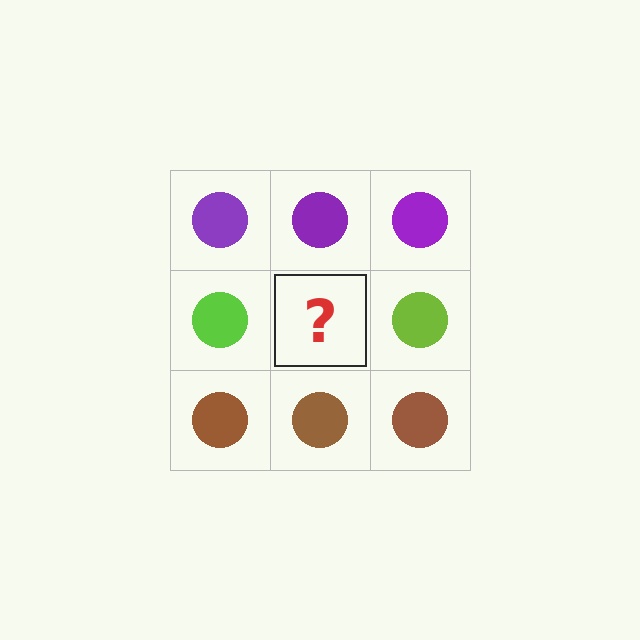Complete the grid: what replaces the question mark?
The question mark should be replaced with a lime circle.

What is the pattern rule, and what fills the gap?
The rule is that each row has a consistent color. The gap should be filled with a lime circle.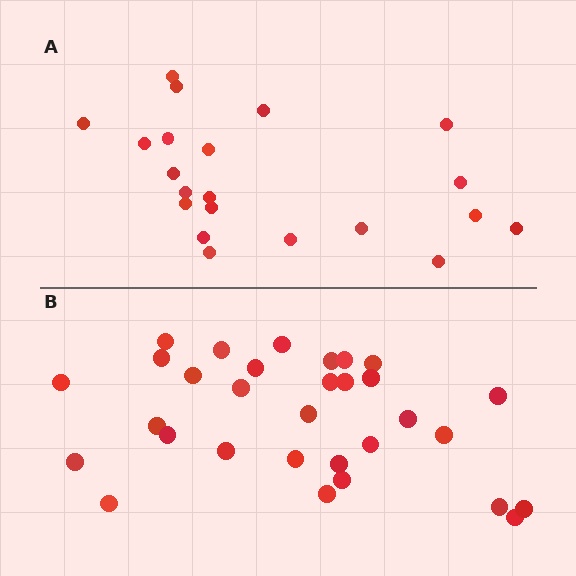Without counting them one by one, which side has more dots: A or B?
Region B (the bottom region) has more dots.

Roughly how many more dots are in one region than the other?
Region B has roughly 10 or so more dots than region A.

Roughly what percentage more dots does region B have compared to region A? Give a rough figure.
About 50% more.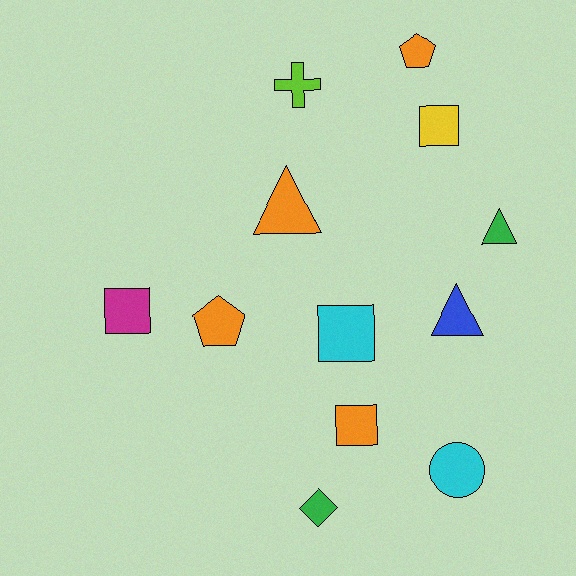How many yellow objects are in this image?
There is 1 yellow object.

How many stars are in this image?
There are no stars.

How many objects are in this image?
There are 12 objects.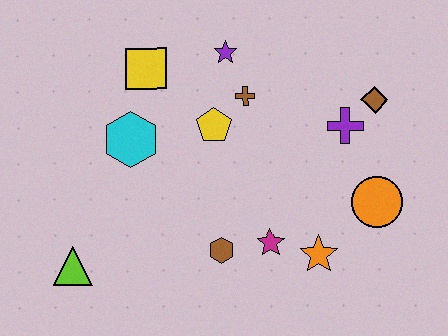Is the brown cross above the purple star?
No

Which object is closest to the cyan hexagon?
The yellow square is closest to the cyan hexagon.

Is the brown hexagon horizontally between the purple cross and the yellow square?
Yes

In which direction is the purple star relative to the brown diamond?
The purple star is to the left of the brown diamond.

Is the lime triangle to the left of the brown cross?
Yes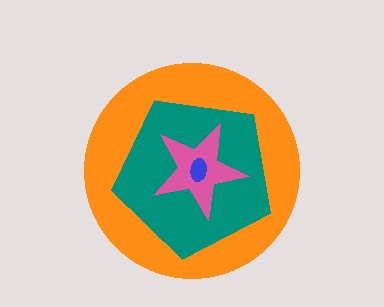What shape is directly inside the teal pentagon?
The pink star.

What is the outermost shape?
The orange circle.